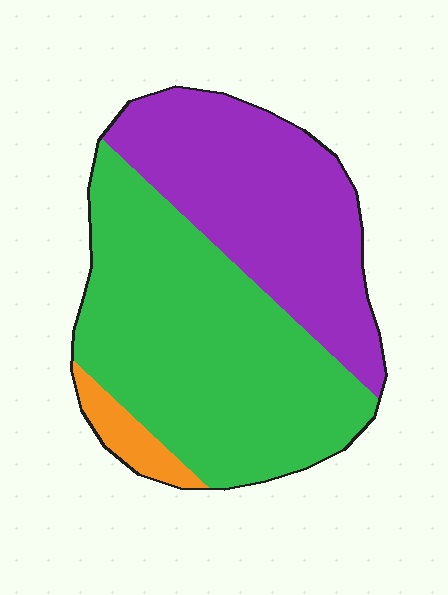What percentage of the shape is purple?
Purple takes up between a third and a half of the shape.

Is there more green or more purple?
Green.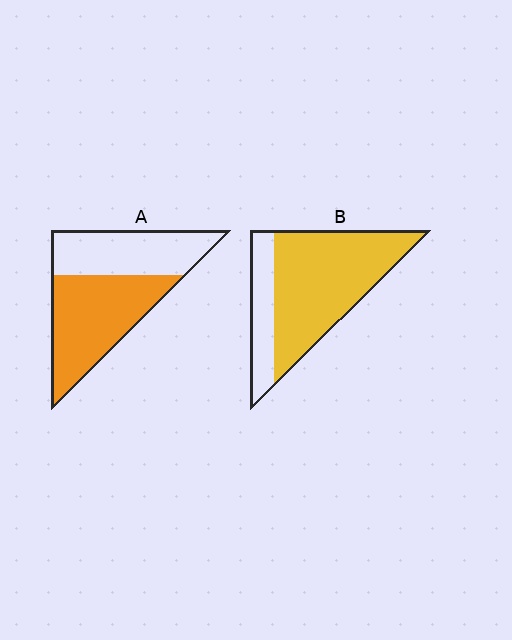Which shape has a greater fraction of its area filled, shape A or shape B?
Shape B.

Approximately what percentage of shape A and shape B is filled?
A is approximately 55% and B is approximately 75%.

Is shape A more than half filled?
Yes.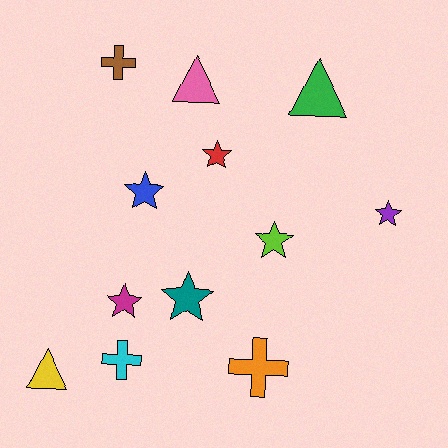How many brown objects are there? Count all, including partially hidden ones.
There is 1 brown object.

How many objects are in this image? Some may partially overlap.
There are 12 objects.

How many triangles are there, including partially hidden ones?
There are 3 triangles.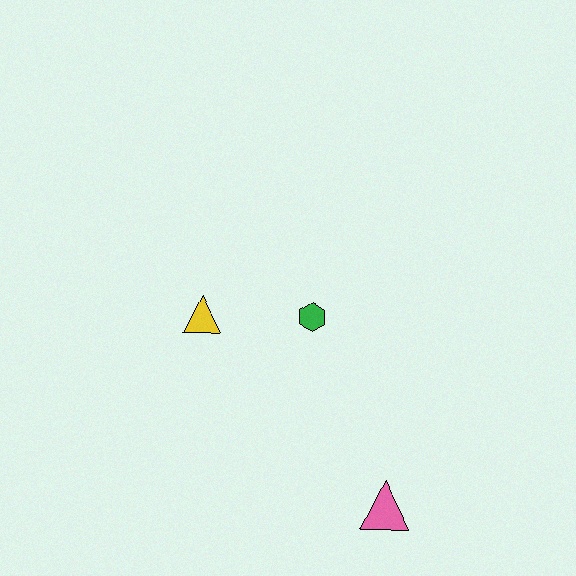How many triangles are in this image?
There are 2 triangles.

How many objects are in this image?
There are 3 objects.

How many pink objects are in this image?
There is 1 pink object.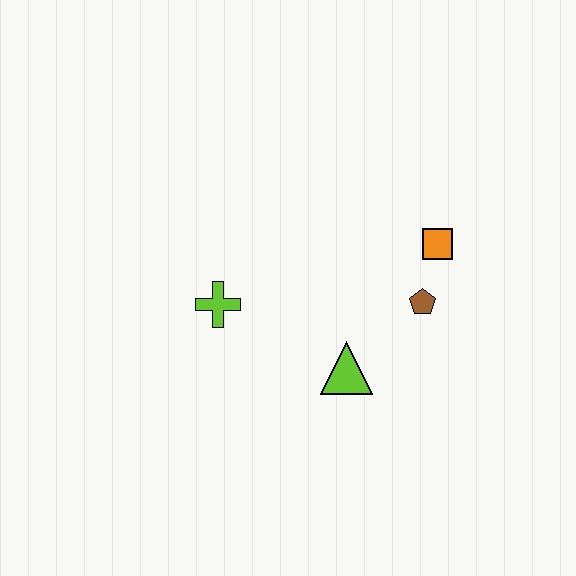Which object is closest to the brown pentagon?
The orange square is closest to the brown pentagon.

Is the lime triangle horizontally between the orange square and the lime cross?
Yes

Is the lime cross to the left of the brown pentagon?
Yes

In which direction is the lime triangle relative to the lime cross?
The lime triangle is to the right of the lime cross.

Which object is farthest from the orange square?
The lime cross is farthest from the orange square.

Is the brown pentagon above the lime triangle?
Yes